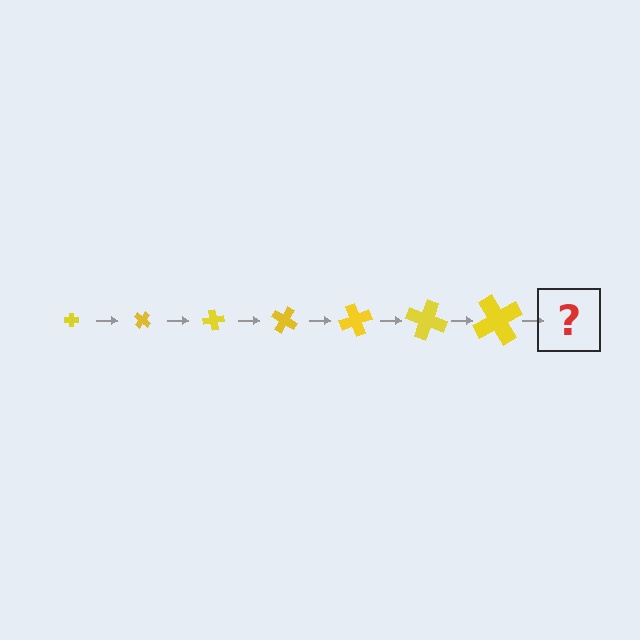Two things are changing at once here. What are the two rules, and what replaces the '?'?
The two rules are that the cross grows larger each step and it rotates 40 degrees each step. The '?' should be a cross, larger than the previous one and rotated 280 degrees from the start.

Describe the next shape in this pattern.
It should be a cross, larger than the previous one and rotated 280 degrees from the start.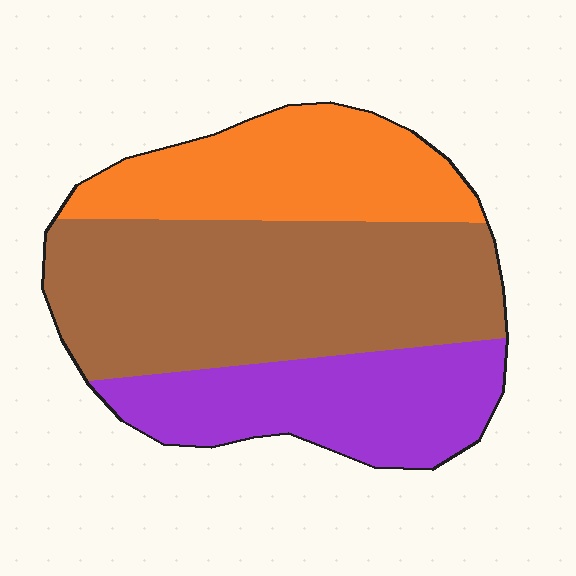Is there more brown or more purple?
Brown.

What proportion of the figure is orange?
Orange takes up about one quarter (1/4) of the figure.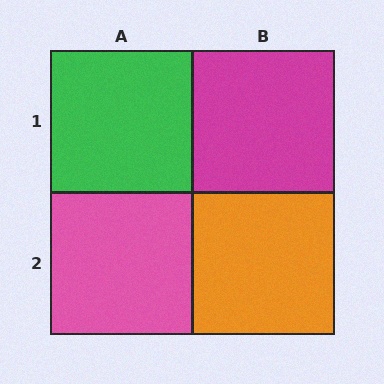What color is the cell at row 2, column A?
Pink.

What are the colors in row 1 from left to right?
Green, magenta.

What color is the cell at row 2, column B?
Orange.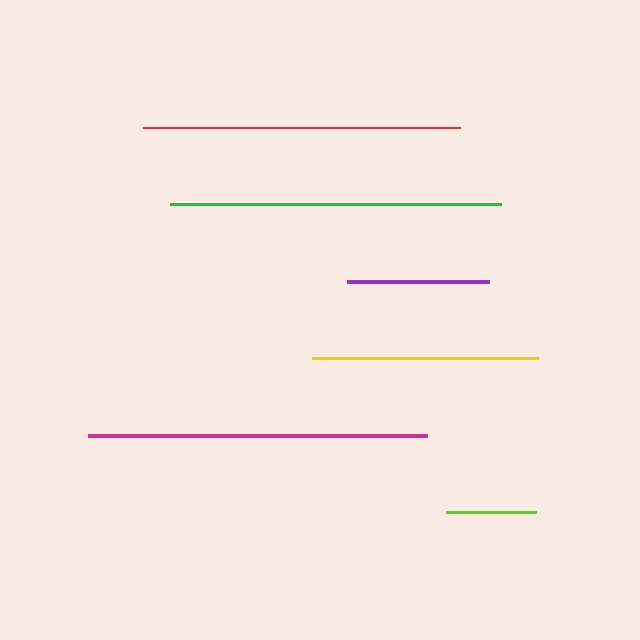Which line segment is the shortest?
The lime line is the shortest at approximately 89 pixels.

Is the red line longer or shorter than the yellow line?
The red line is longer than the yellow line.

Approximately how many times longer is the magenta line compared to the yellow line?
The magenta line is approximately 1.5 times the length of the yellow line.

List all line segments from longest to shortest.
From longest to shortest: magenta, green, red, yellow, purple, lime.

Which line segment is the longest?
The magenta line is the longest at approximately 338 pixels.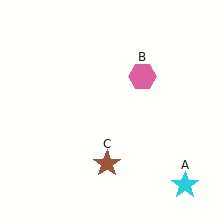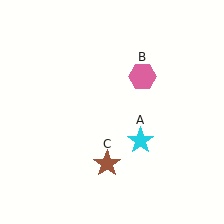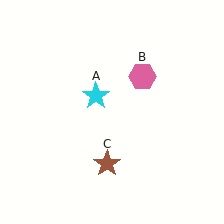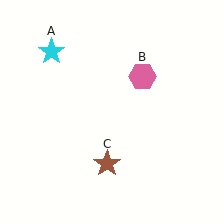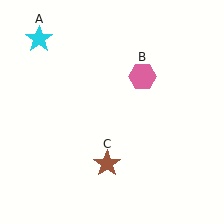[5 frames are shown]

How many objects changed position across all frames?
1 object changed position: cyan star (object A).